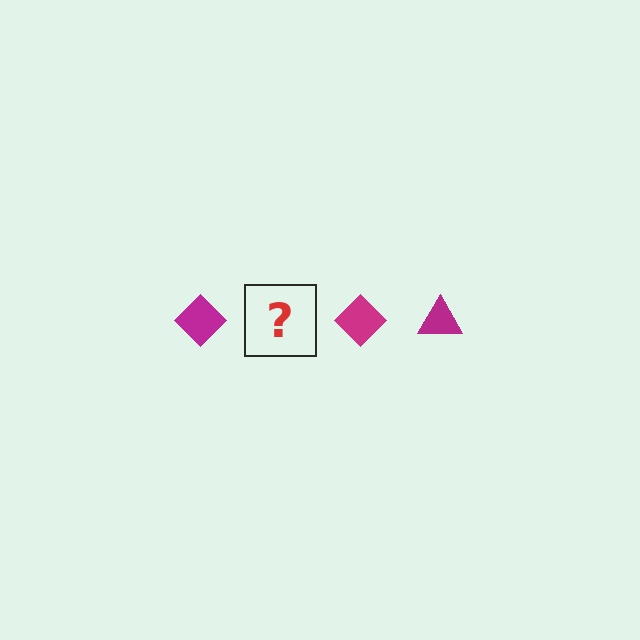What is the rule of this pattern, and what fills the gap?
The rule is that the pattern cycles through diamond, triangle shapes in magenta. The gap should be filled with a magenta triangle.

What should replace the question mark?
The question mark should be replaced with a magenta triangle.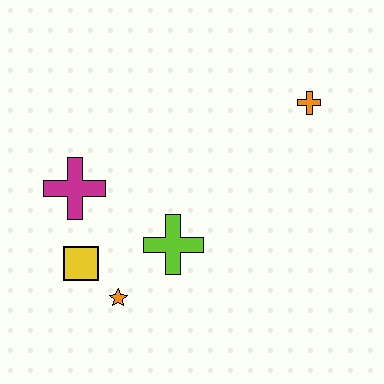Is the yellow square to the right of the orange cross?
No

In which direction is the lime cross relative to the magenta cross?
The lime cross is to the right of the magenta cross.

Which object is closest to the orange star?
The yellow square is closest to the orange star.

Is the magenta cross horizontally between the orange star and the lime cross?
No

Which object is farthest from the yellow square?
The orange cross is farthest from the yellow square.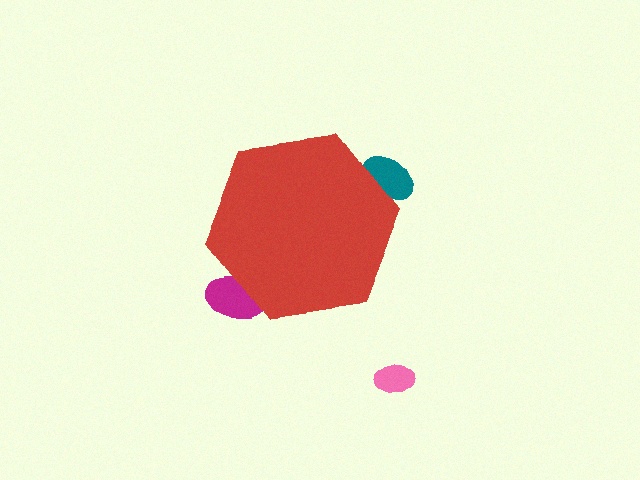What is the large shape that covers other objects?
A red hexagon.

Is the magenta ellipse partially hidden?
Yes, the magenta ellipse is partially hidden behind the red hexagon.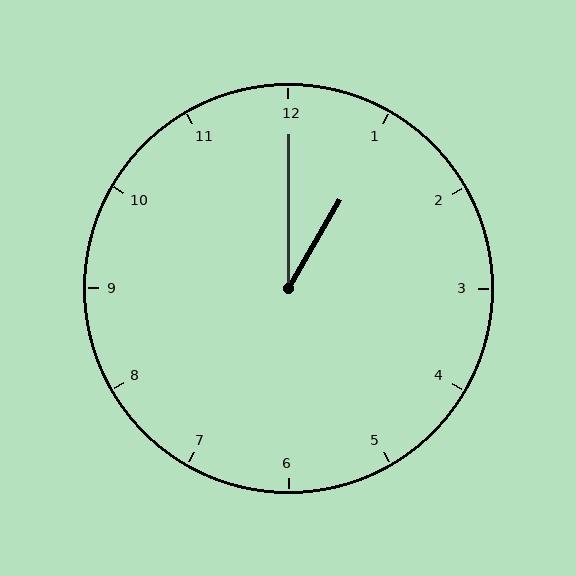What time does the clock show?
1:00.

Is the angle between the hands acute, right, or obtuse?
It is acute.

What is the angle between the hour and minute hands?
Approximately 30 degrees.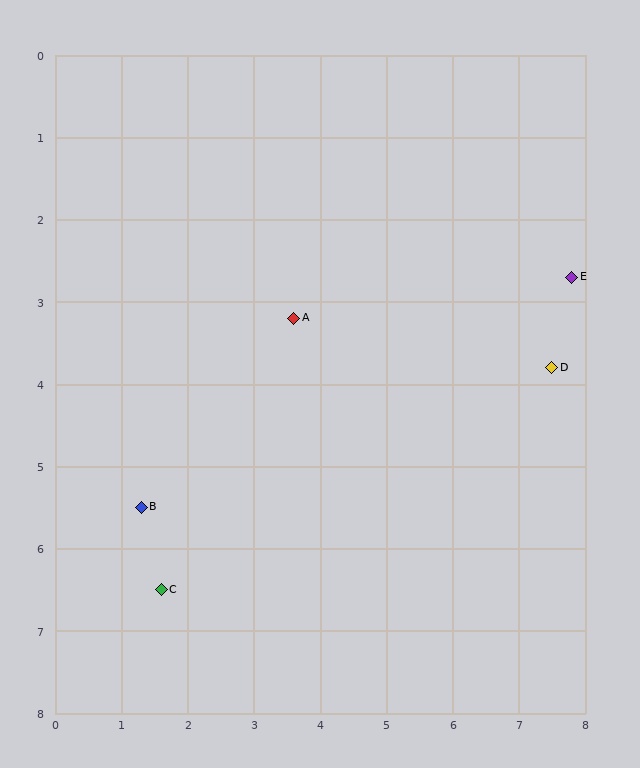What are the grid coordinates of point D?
Point D is at approximately (7.5, 3.8).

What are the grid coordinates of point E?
Point E is at approximately (7.8, 2.7).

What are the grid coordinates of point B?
Point B is at approximately (1.3, 5.5).